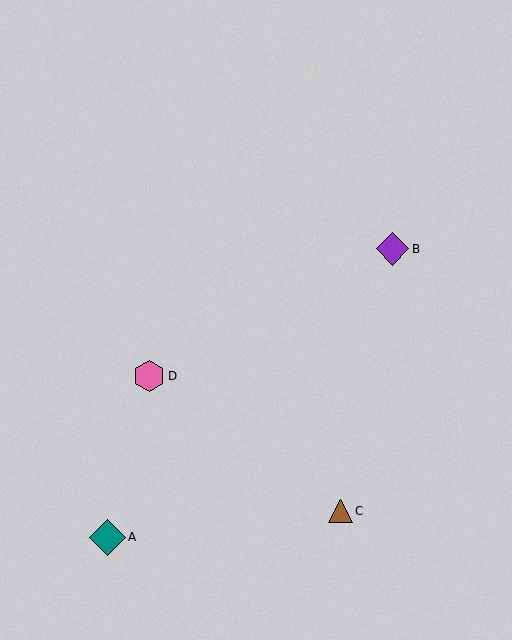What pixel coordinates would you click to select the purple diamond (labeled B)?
Click at (393, 249) to select the purple diamond B.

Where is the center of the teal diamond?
The center of the teal diamond is at (108, 537).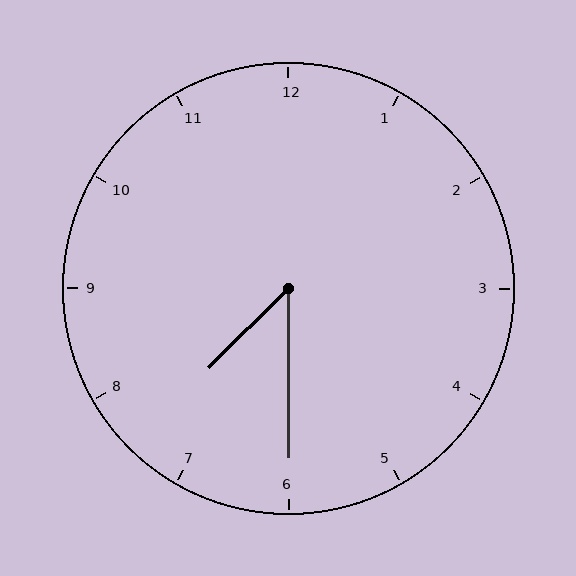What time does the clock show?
7:30.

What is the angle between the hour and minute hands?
Approximately 45 degrees.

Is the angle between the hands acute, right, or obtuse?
It is acute.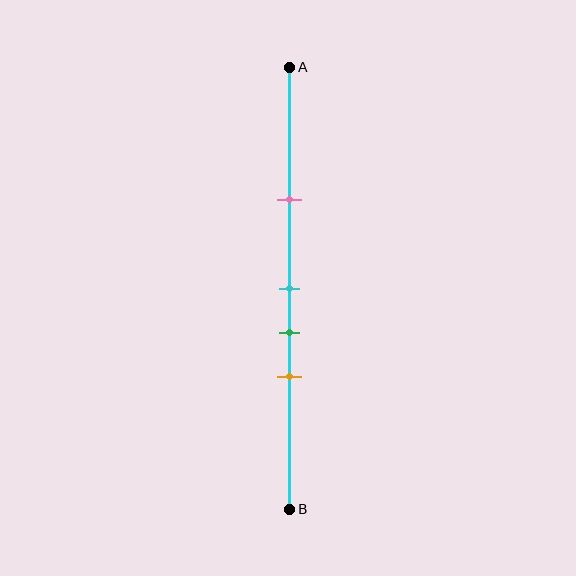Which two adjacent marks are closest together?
The cyan and green marks are the closest adjacent pair.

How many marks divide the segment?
There are 4 marks dividing the segment.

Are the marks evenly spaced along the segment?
No, the marks are not evenly spaced.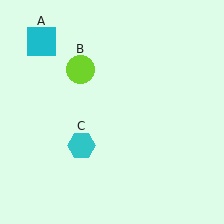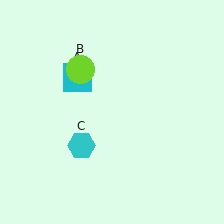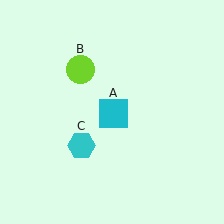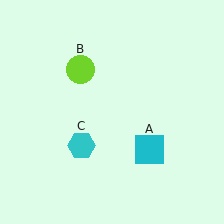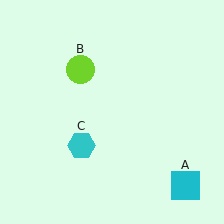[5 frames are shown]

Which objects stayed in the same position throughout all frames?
Lime circle (object B) and cyan hexagon (object C) remained stationary.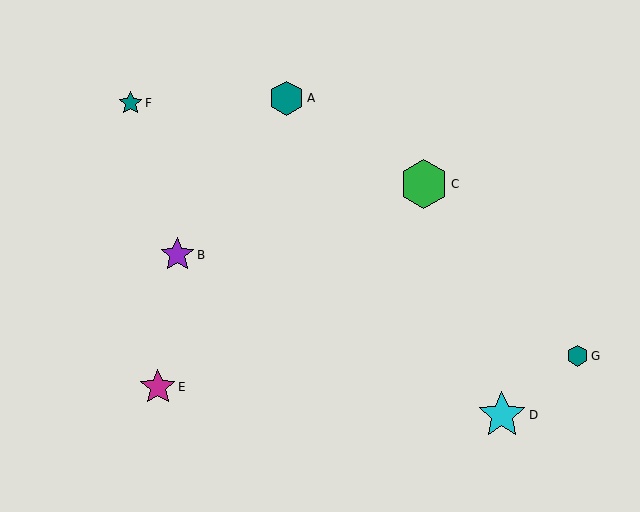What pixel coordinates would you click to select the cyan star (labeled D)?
Click at (502, 415) to select the cyan star D.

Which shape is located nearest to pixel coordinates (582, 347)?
The teal hexagon (labeled G) at (577, 356) is nearest to that location.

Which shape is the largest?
The green hexagon (labeled C) is the largest.